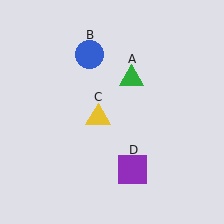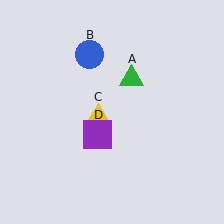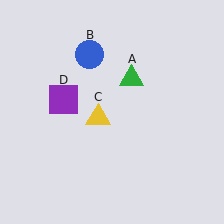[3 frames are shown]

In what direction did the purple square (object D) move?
The purple square (object D) moved up and to the left.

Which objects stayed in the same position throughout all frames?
Green triangle (object A) and blue circle (object B) and yellow triangle (object C) remained stationary.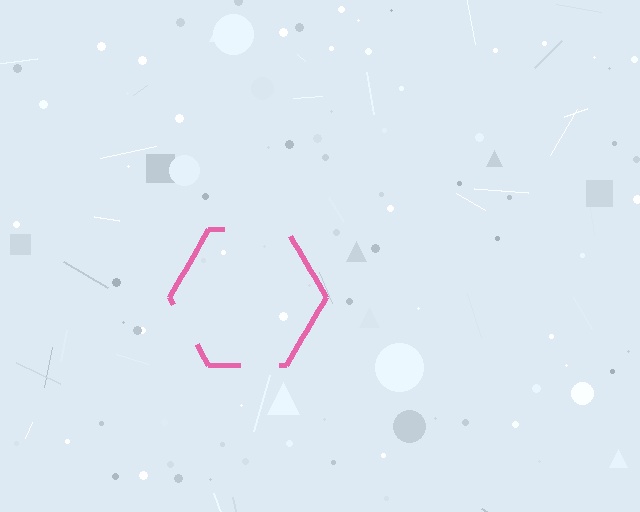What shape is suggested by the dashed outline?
The dashed outline suggests a hexagon.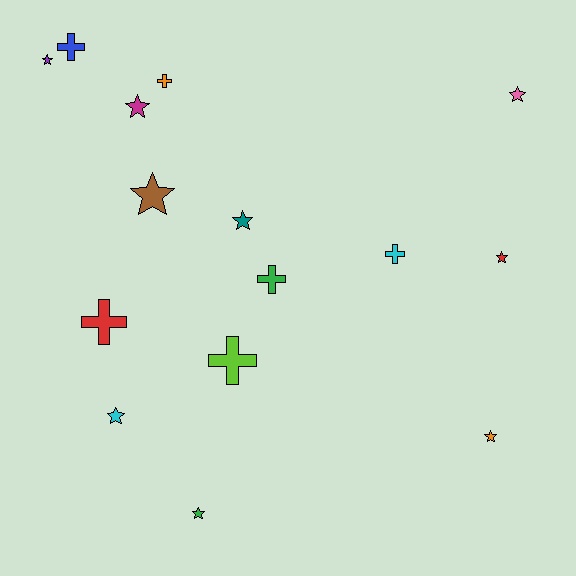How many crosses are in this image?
There are 6 crosses.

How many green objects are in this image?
There are 2 green objects.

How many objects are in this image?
There are 15 objects.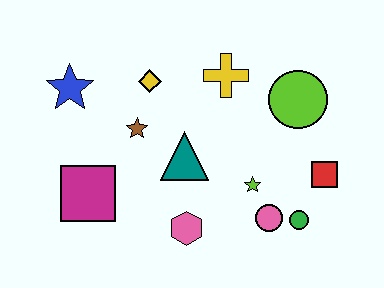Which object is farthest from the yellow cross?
The magenta square is farthest from the yellow cross.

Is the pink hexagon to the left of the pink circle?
Yes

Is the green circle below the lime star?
Yes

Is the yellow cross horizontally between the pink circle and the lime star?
No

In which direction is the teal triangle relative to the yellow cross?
The teal triangle is below the yellow cross.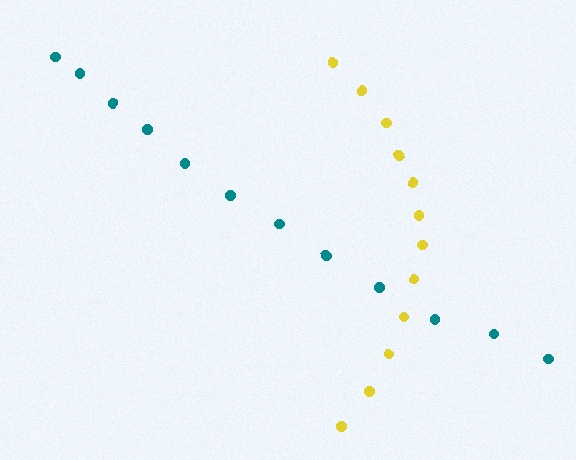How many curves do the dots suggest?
There are 2 distinct paths.